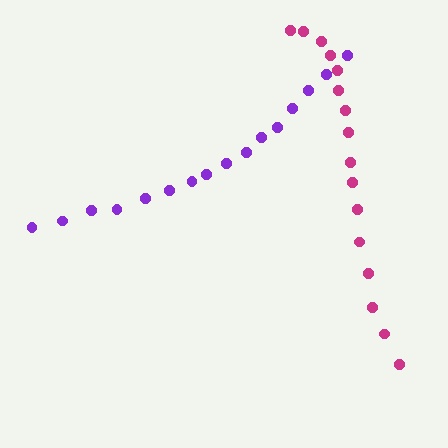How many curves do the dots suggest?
There are 2 distinct paths.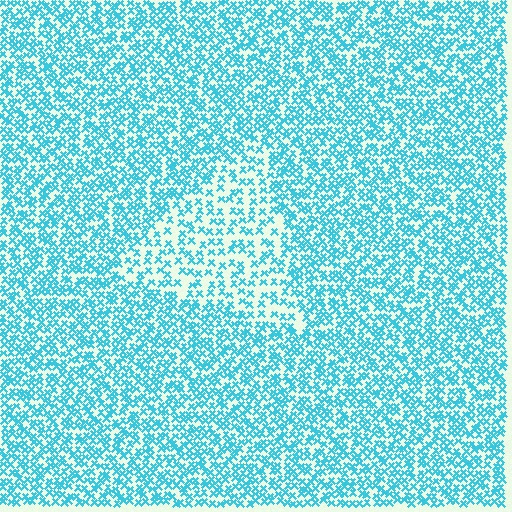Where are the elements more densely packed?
The elements are more densely packed outside the triangle boundary.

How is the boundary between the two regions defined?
The boundary is defined by a change in element density (approximately 1.9x ratio). All elements are the same color, size, and shape.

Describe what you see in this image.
The image contains small cyan elements arranged at two different densities. A triangle-shaped region is visible where the elements are less densely packed than the surrounding area.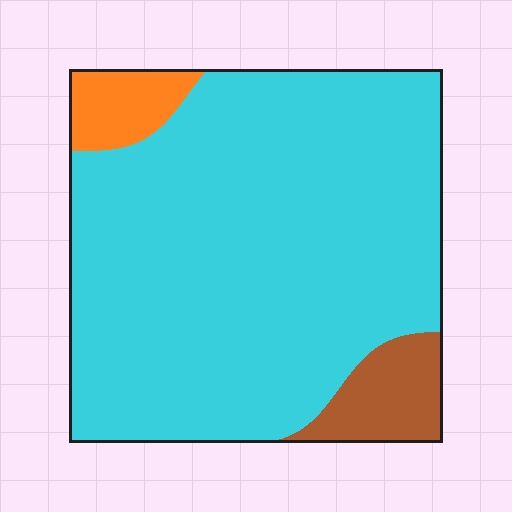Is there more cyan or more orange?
Cyan.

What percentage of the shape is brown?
Brown covers around 10% of the shape.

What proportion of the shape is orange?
Orange covers around 5% of the shape.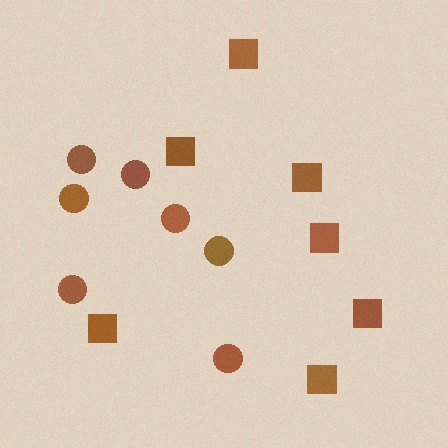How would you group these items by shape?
There are 2 groups: one group of squares (7) and one group of circles (7).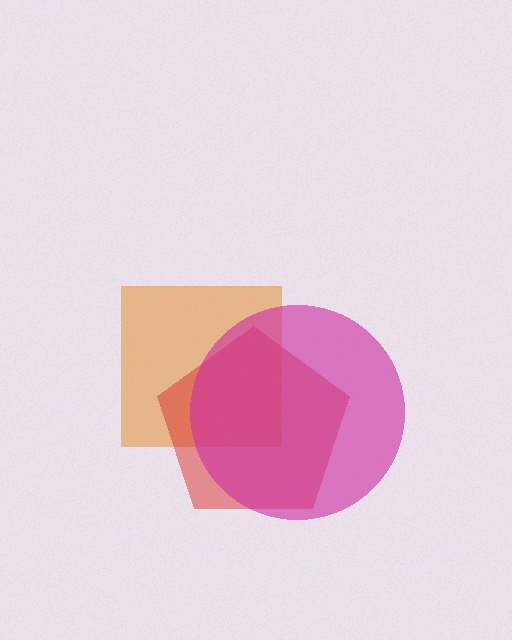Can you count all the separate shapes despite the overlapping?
Yes, there are 3 separate shapes.